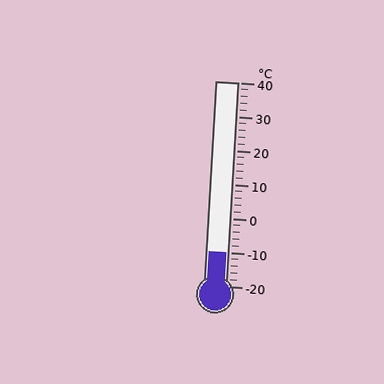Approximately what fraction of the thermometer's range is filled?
The thermometer is filled to approximately 15% of its range.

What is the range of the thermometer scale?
The thermometer scale ranges from -20°C to 40°C.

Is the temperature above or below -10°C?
The temperature is at -10°C.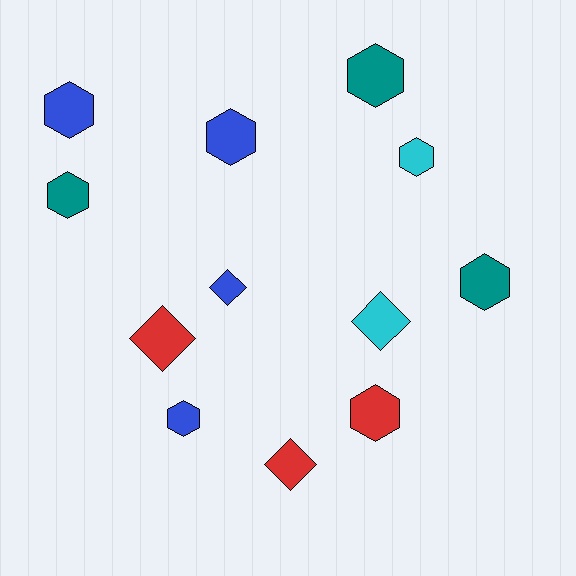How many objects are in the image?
There are 12 objects.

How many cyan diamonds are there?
There is 1 cyan diamond.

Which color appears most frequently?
Blue, with 4 objects.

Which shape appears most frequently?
Hexagon, with 8 objects.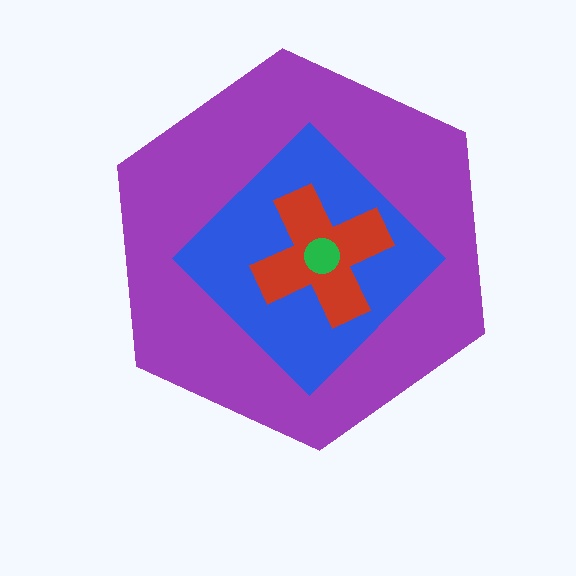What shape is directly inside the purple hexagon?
The blue diamond.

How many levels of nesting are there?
4.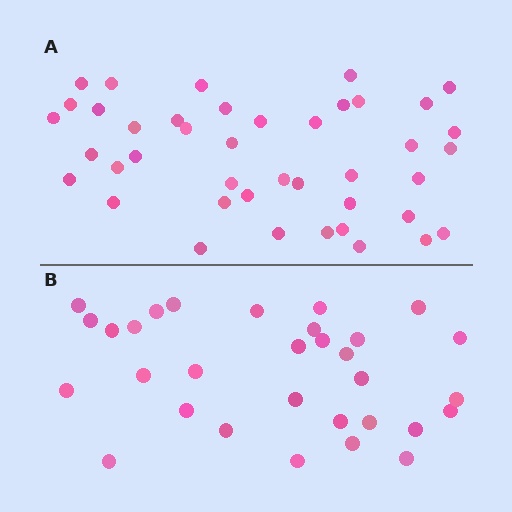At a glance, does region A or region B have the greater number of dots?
Region A (the top region) has more dots.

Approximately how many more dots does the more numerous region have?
Region A has roughly 12 or so more dots than region B.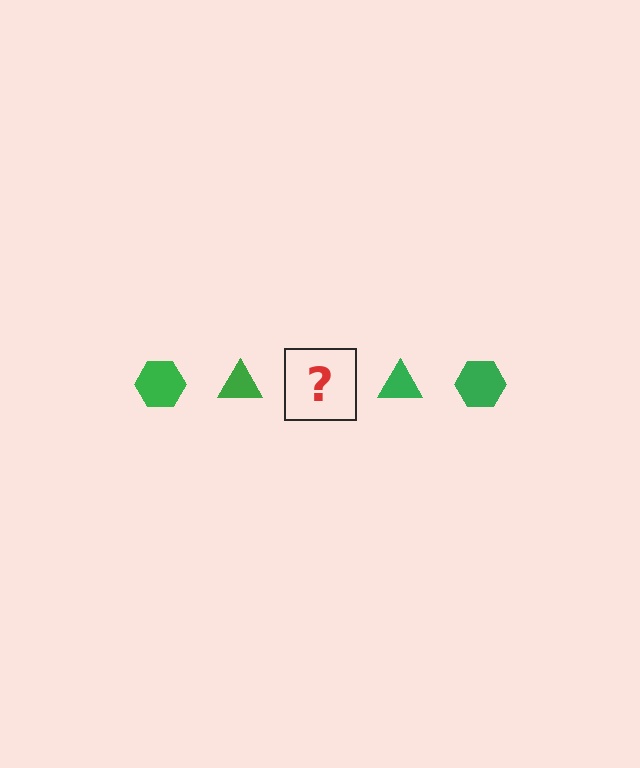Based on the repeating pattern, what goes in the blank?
The blank should be a green hexagon.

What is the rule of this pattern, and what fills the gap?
The rule is that the pattern cycles through hexagon, triangle shapes in green. The gap should be filled with a green hexagon.